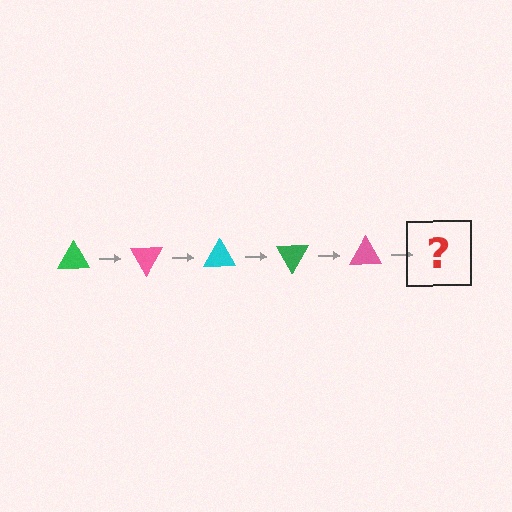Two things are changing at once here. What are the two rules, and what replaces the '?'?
The two rules are that it rotates 60 degrees each step and the color cycles through green, pink, and cyan. The '?' should be a cyan triangle, rotated 300 degrees from the start.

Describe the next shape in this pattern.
It should be a cyan triangle, rotated 300 degrees from the start.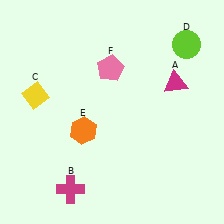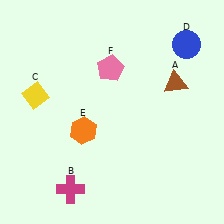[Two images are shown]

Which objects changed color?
A changed from magenta to brown. D changed from lime to blue.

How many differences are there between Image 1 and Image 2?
There are 2 differences between the two images.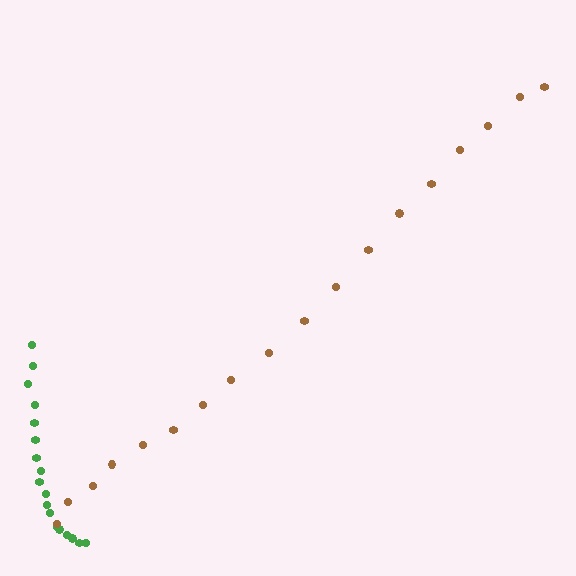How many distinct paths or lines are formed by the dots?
There are 2 distinct paths.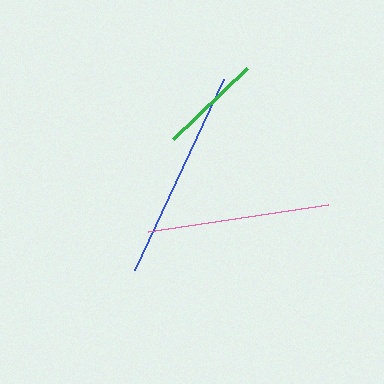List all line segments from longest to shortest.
From longest to shortest: blue, pink, green.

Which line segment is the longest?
The blue line is the longest at approximately 211 pixels.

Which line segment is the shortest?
The green line is the shortest at approximately 103 pixels.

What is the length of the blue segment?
The blue segment is approximately 211 pixels long.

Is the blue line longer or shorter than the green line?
The blue line is longer than the green line.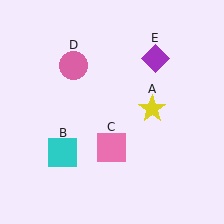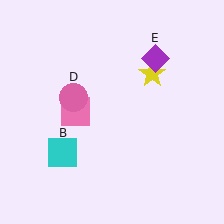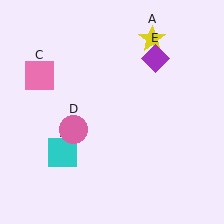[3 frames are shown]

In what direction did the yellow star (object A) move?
The yellow star (object A) moved up.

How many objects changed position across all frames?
3 objects changed position: yellow star (object A), pink square (object C), pink circle (object D).